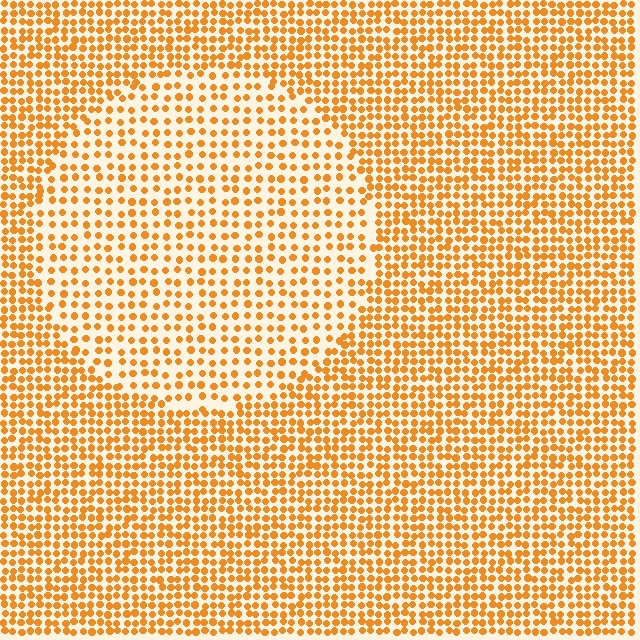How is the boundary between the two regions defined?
The boundary is defined by a change in element density (approximately 1.7x ratio). All elements are the same color, size, and shape.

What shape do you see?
I see a circle.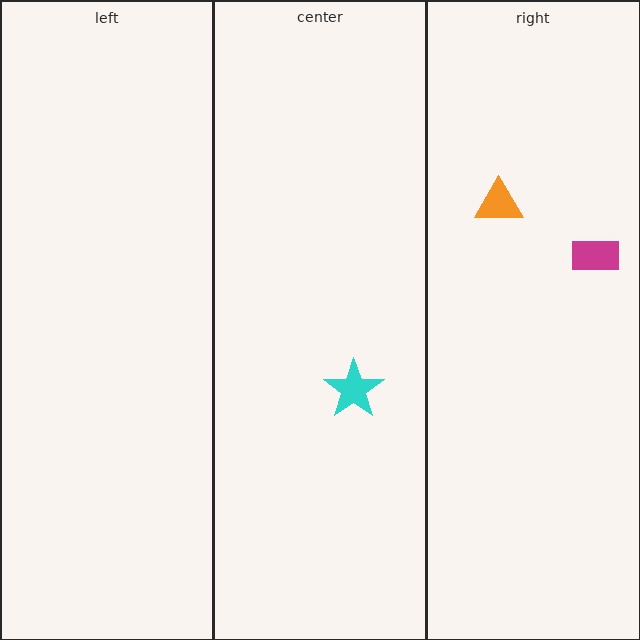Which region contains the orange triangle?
The right region.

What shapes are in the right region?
The magenta rectangle, the orange triangle.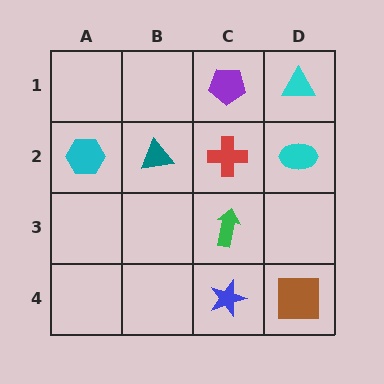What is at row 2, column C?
A red cross.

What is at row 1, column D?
A cyan triangle.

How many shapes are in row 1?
2 shapes.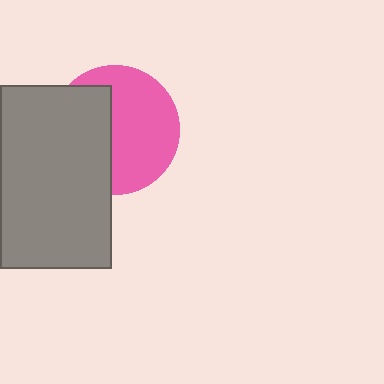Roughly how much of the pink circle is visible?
About half of it is visible (roughly 58%).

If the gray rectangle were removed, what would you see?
You would see the complete pink circle.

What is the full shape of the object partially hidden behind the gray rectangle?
The partially hidden object is a pink circle.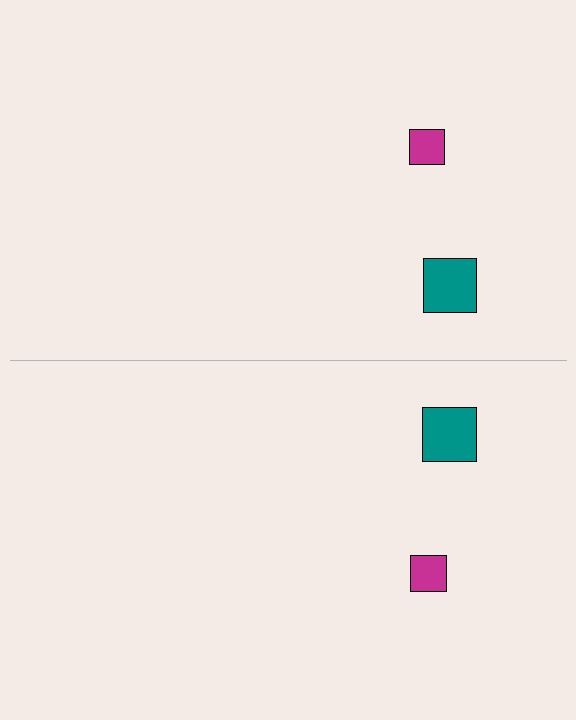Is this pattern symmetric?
Yes, this pattern has bilateral (reflection) symmetry.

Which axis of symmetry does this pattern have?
The pattern has a horizontal axis of symmetry running through the center of the image.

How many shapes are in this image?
There are 4 shapes in this image.